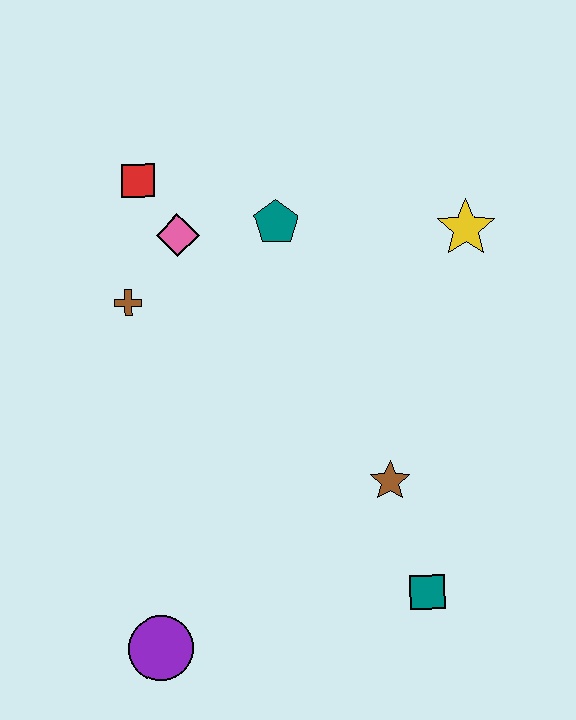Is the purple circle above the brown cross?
No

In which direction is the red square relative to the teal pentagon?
The red square is to the left of the teal pentagon.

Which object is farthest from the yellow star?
The purple circle is farthest from the yellow star.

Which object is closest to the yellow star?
The teal pentagon is closest to the yellow star.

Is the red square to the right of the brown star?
No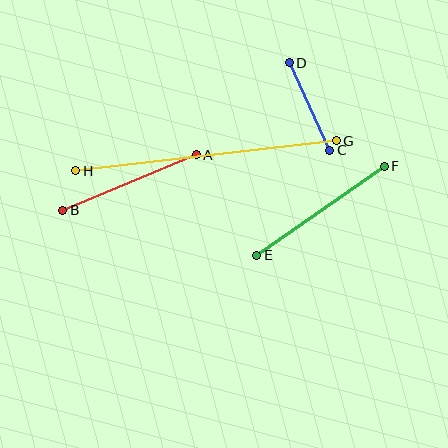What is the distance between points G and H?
The distance is approximately 262 pixels.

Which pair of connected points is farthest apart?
Points G and H are farthest apart.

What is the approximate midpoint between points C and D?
The midpoint is at approximately (309, 107) pixels.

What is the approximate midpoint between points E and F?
The midpoint is at approximately (321, 211) pixels.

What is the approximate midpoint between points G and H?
The midpoint is at approximately (206, 156) pixels.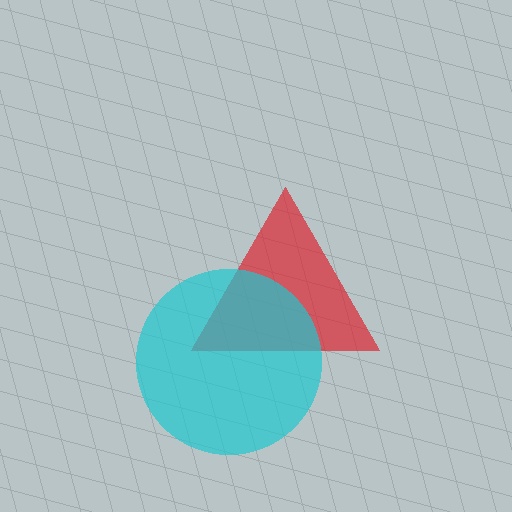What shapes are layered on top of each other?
The layered shapes are: a red triangle, a cyan circle.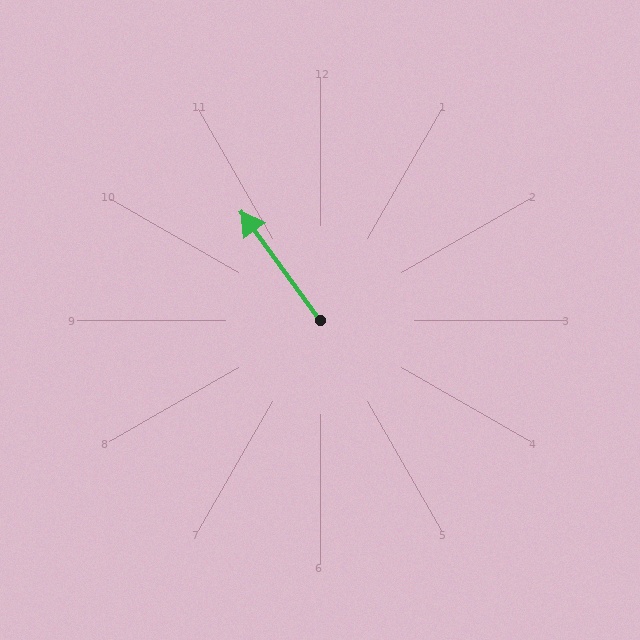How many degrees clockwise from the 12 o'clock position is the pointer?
Approximately 324 degrees.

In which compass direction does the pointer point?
Northwest.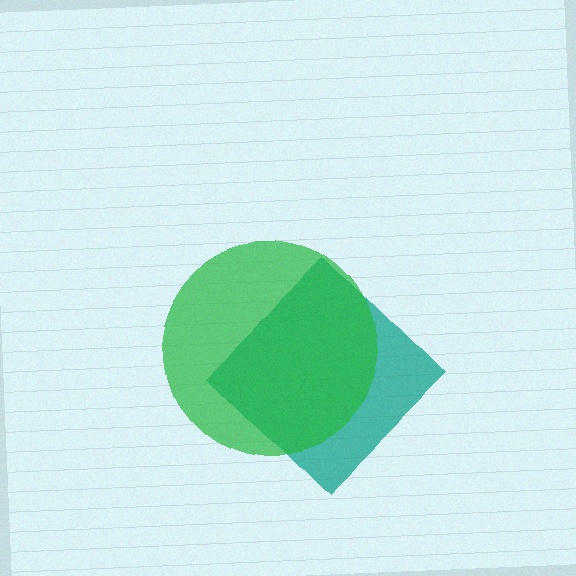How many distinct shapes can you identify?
There are 2 distinct shapes: a teal diamond, a green circle.